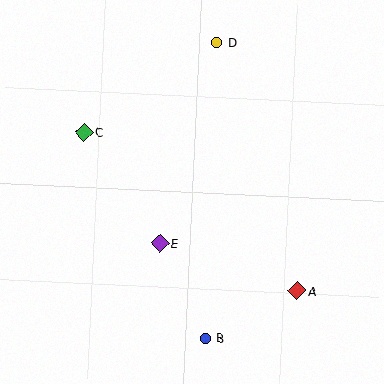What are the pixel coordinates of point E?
Point E is at (160, 244).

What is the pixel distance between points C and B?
The distance between C and B is 239 pixels.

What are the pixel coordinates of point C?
Point C is at (84, 132).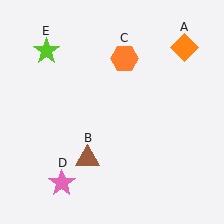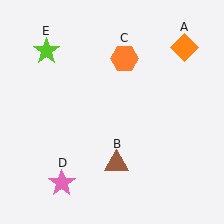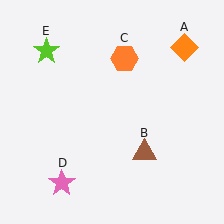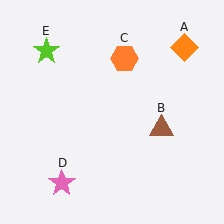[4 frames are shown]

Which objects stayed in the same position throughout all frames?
Orange diamond (object A) and orange hexagon (object C) and pink star (object D) and lime star (object E) remained stationary.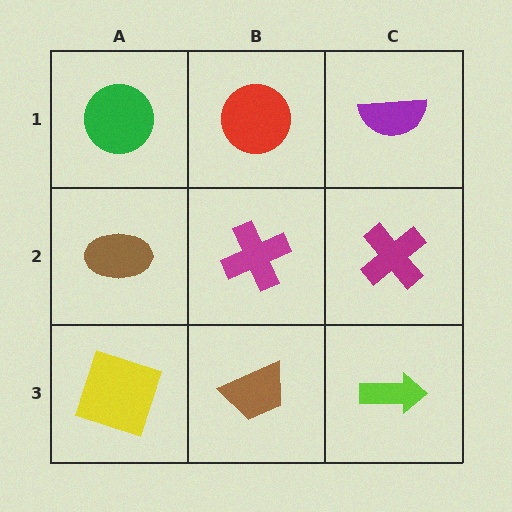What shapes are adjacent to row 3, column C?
A magenta cross (row 2, column C), a brown trapezoid (row 3, column B).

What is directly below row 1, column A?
A brown ellipse.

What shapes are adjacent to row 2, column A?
A green circle (row 1, column A), a yellow square (row 3, column A), a magenta cross (row 2, column B).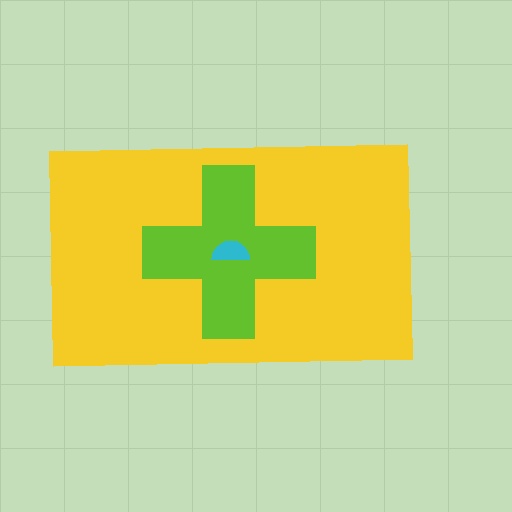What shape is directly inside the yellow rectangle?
The lime cross.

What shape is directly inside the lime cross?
The cyan semicircle.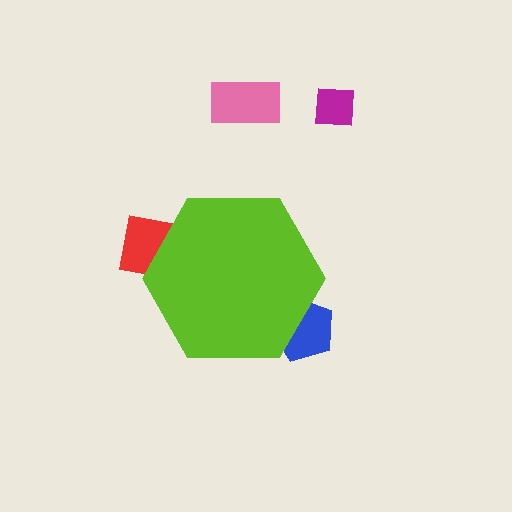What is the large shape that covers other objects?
A lime hexagon.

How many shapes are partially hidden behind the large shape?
2 shapes are partially hidden.